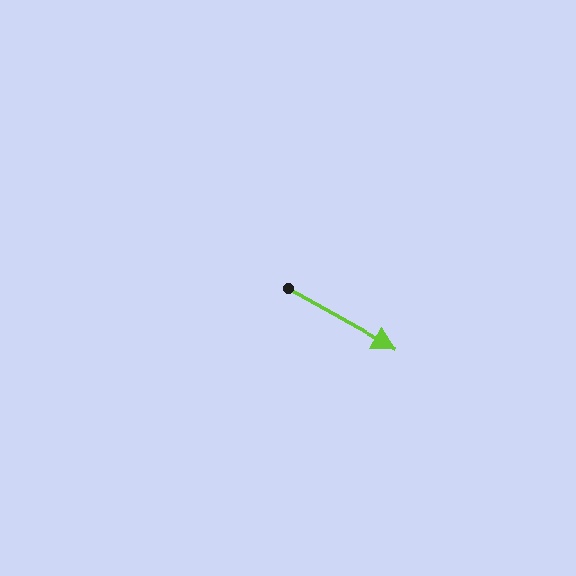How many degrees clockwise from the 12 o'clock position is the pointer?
Approximately 119 degrees.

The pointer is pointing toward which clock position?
Roughly 4 o'clock.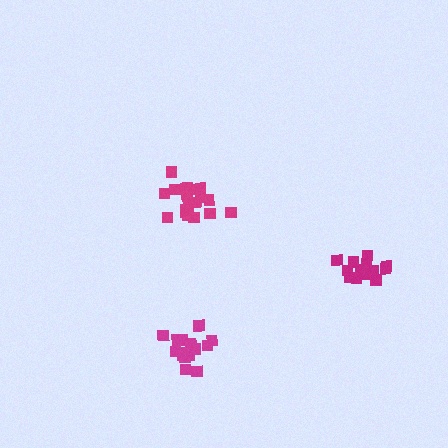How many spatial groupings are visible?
There are 3 spatial groupings.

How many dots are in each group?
Group 1: 19 dots, Group 2: 15 dots, Group 3: 16 dots (50 total).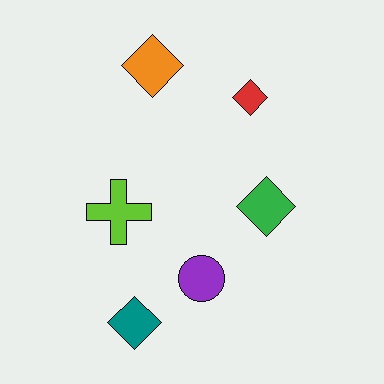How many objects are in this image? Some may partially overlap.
There are 6 objects.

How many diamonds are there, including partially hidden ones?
There are 4 diamonds.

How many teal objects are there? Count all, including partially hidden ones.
There is 1 teal object.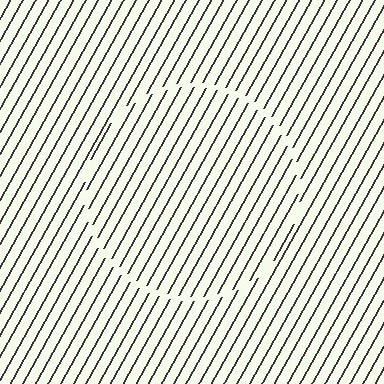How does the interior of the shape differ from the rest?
The interior of the shape contains the same grating, shifted by half a period — the contour is defined by the phase discontinuity where line-ends from the inner and outer gratings abut.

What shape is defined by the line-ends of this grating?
An illusory circle. The interior of the shape contains the same grating, shifted by half a period — the contour is defined by the phase discontinuity where line-ends from the inner and outer gratings abut.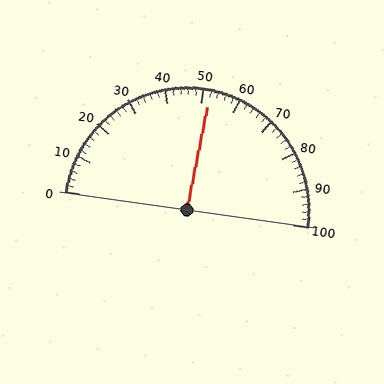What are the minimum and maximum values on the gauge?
The gauge ranges from 0 to 100.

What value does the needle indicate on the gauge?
The needle indicates approximately 52.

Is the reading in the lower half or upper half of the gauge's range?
The reading is in the upper half of the range (0 to 100).